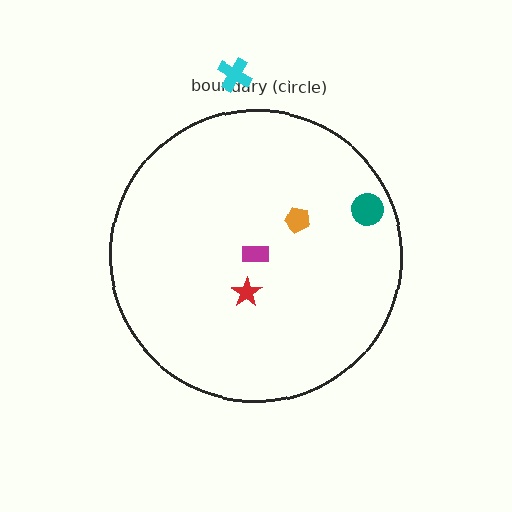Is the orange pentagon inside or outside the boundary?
Inside.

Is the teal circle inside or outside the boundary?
Inside.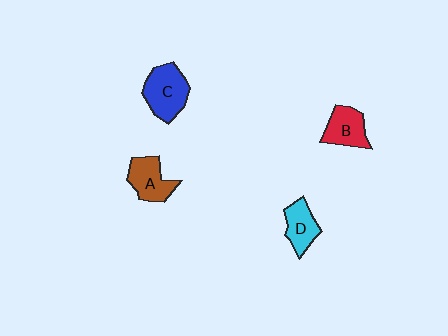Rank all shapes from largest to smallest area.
From largest to smallest: C (blue), A (brown), B (red), D (cyan).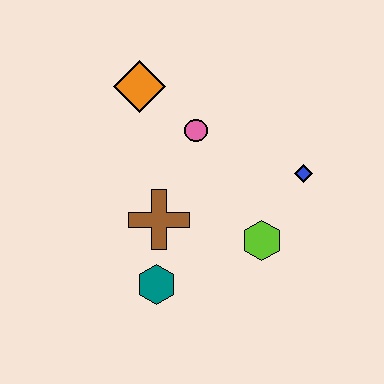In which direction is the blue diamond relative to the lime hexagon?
The blue diamond is above the lime hexagon.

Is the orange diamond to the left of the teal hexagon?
Yes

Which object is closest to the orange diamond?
The pink circle is closest to the orange diamond.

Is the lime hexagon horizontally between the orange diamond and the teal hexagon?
No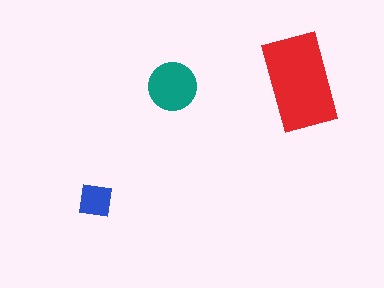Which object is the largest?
The red rectangle.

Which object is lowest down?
The blue square is bottommost.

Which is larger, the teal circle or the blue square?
The teal circle.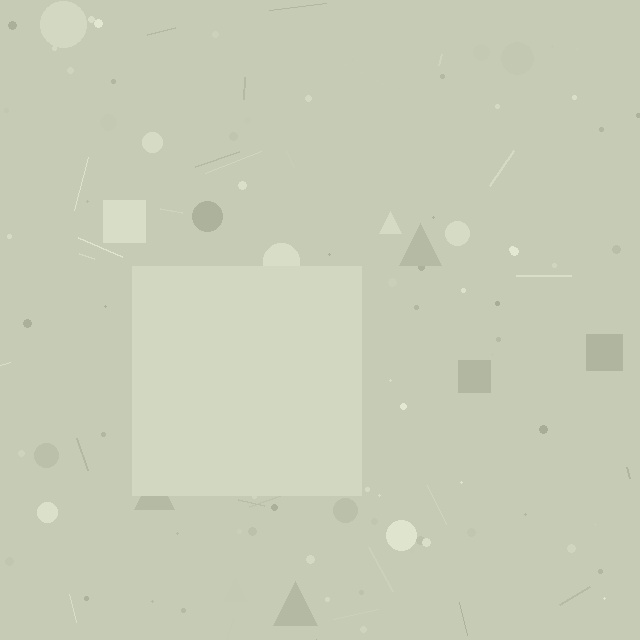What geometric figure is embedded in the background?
A square is embedded in the background.